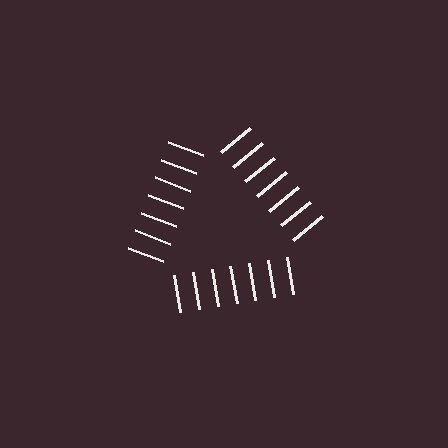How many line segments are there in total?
21 — 7 along each of the 3 edges.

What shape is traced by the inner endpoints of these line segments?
An illusory triangle — the line segments terminate on its edges but no continuous stroke is drawn.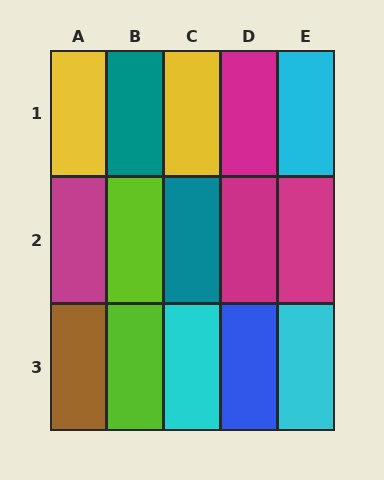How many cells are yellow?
2 cells are yellow.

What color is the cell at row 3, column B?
Lime.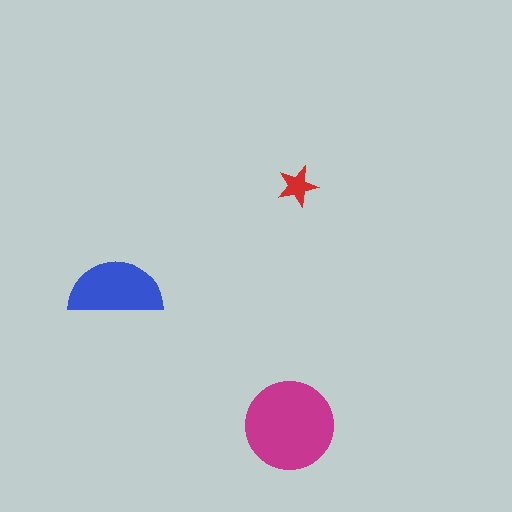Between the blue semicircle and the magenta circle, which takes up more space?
The magenta circle.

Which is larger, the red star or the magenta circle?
The magenta circle.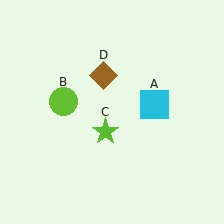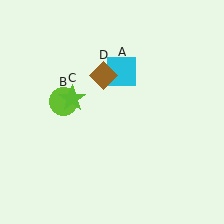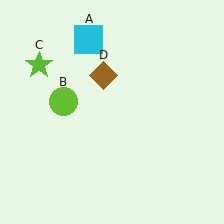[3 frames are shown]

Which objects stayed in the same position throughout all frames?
Lime circle (object B) and brown diamond (object D) remained stationary.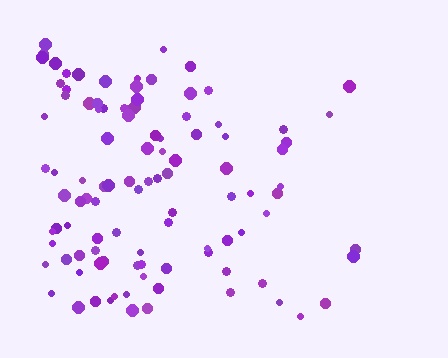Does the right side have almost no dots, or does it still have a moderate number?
Still a moderate number, just noticeably fewer than the left.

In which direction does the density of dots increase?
From right to left, with the left side densest.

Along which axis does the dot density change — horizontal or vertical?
Horizontal.